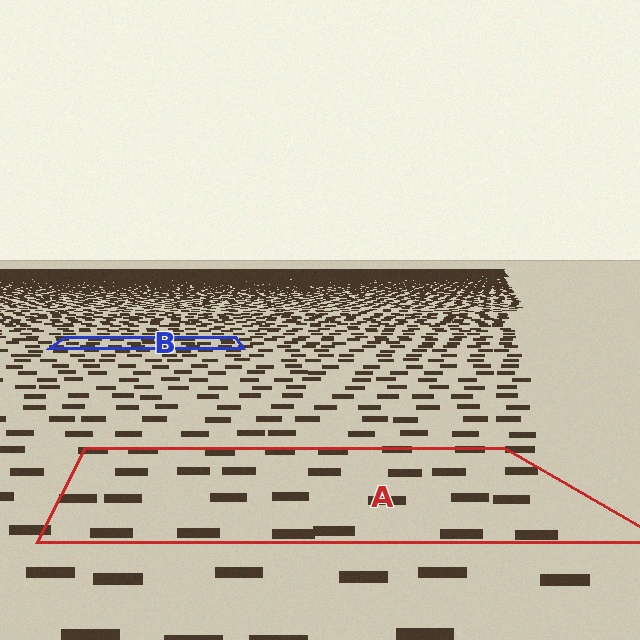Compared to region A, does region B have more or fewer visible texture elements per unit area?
Region B has more texture elements per unit area — they are packed more densely because it is farther away.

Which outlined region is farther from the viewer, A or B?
Region B is farther from the viewer — the texture elements inside it appear smaller and more densely packed.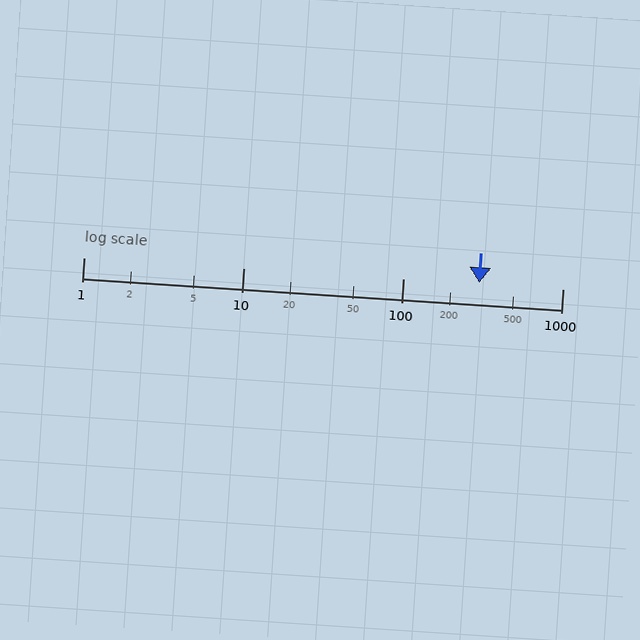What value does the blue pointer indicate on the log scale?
The pointer indicates approximately 300.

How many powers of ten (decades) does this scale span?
The scale spans 3 decades, from 1 to 1000.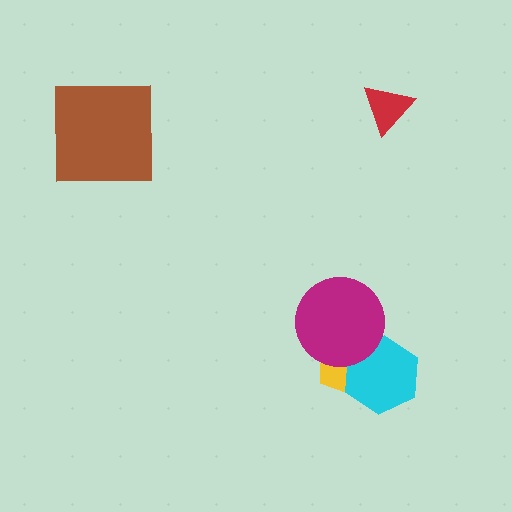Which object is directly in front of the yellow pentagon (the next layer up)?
The cyan hexagon is directly in front of the yellow pentagon.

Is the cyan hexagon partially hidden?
Yes, it is partially covered by another shape.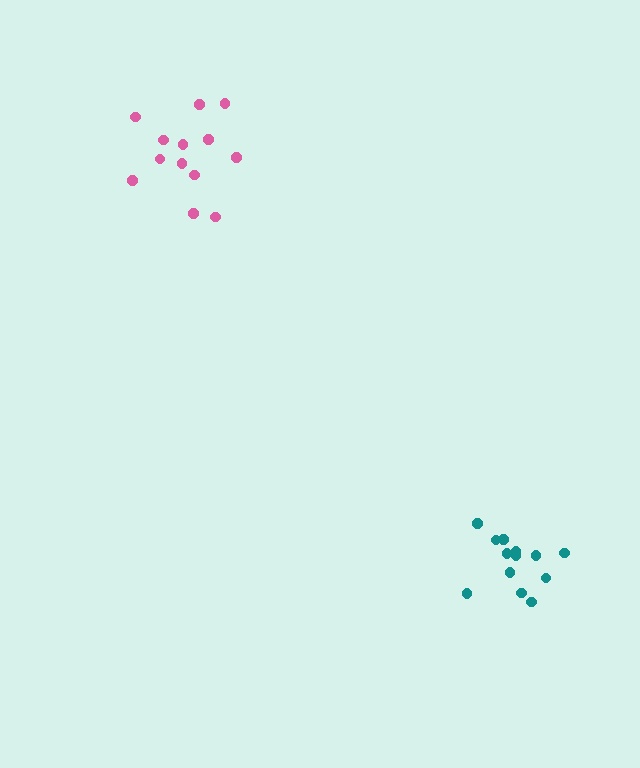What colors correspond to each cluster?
The clusters are colored: teal, pink.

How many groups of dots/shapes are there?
There are 2 groups.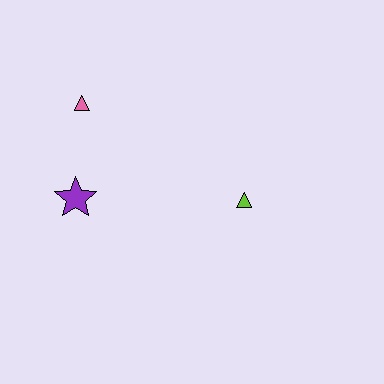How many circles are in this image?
There are no circles.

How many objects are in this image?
There are 3 objects.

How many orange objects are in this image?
There are no orange objects.